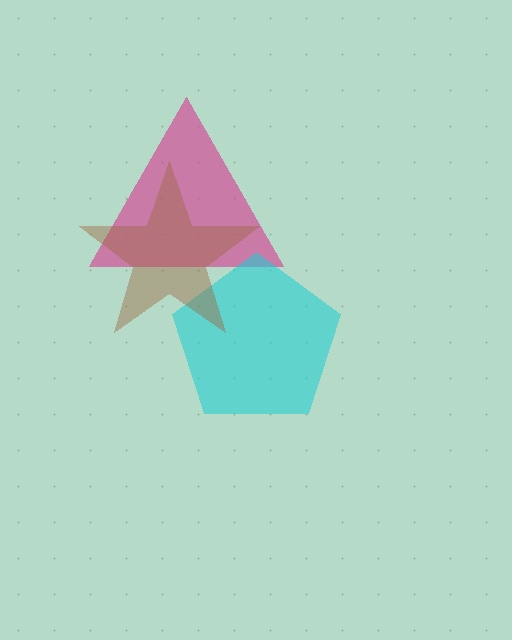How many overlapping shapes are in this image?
There are 3 overlapping shapes in the image.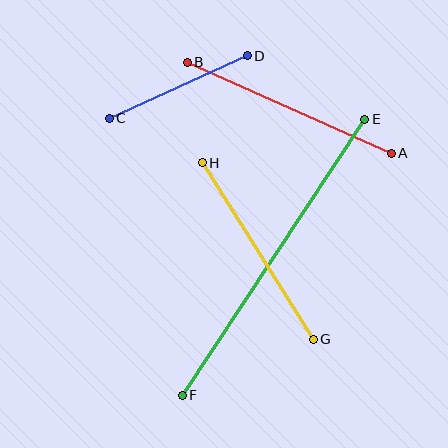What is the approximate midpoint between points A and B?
The midpoint is at approximately (289, 108) pixels.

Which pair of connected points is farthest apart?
Points E and F are farthest apart.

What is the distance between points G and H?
The distance is approximately 209 pixels.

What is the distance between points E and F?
The distance is approximately 331 pixels.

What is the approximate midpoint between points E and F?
The midpoint is at approximately (274, 257) pixels.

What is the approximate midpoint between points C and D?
The midpoint is at approximately (178, 87) pixels.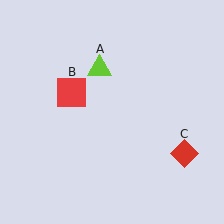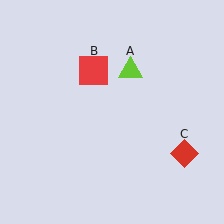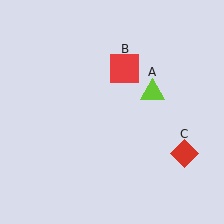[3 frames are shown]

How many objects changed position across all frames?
2 objects changed position: lime triangle (object A), red square (object B).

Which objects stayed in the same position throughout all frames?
Red diamond (object C) remained stationary.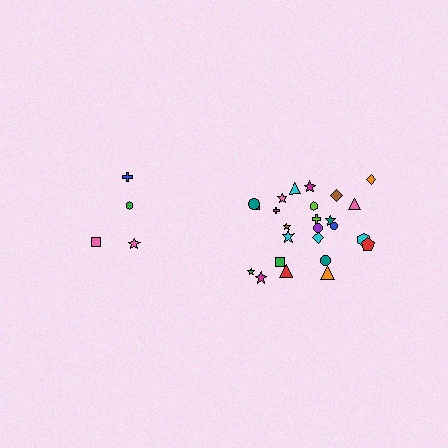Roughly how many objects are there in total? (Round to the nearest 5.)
Roughly 30 objects in total.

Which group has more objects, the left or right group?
The right group.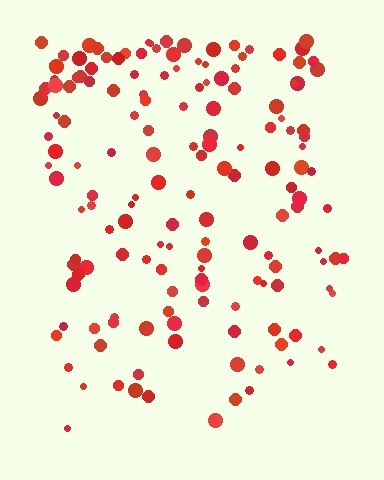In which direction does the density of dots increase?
From bottom to top, with the top side densest.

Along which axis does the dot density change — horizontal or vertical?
Vertical.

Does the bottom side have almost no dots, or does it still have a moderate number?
Still a moderate number, just noticeably fewer than the top.